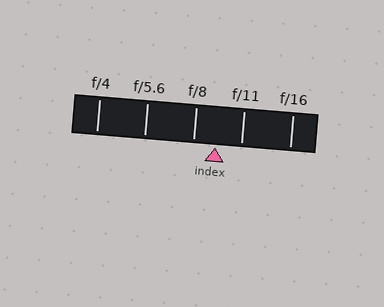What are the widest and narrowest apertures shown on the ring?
The widest aperture shown is f/4 and the narrowest is f/16.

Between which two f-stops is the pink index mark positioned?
The index mark is between f/8 and f/11.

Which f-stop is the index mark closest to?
The index mark is closest to f/8.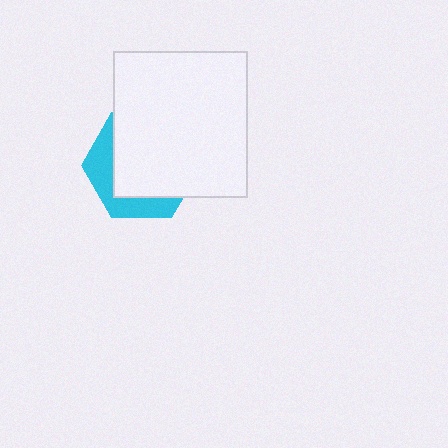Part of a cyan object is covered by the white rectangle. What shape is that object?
It is a hexagon.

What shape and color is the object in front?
The object in front is a white rectangle.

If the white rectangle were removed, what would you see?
You would see the complete cyan hexagon.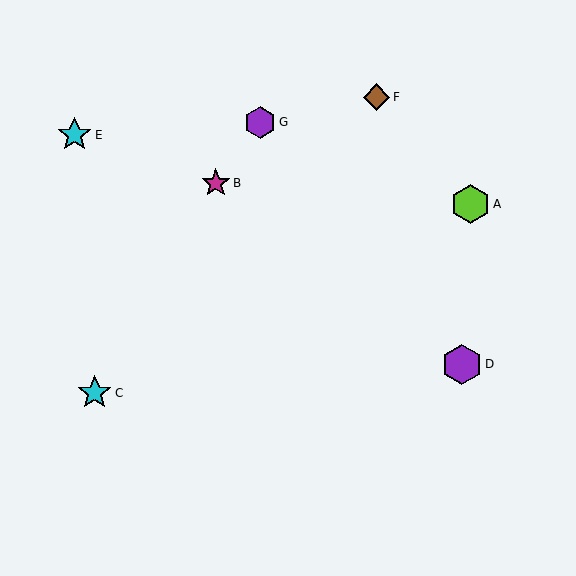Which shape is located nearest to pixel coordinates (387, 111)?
The brown diamond (labeled F) at (376, 97) is nearest to that location.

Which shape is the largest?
The purple hexagon (labeled D) is the largest.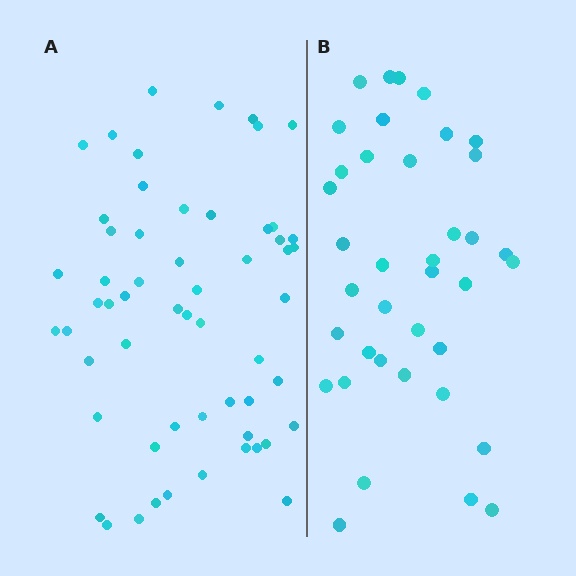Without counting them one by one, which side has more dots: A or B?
Region A (the left region) has more dots.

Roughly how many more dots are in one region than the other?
Region A has approximately 20 more dots than region B.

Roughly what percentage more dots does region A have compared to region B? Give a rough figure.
About 50% more.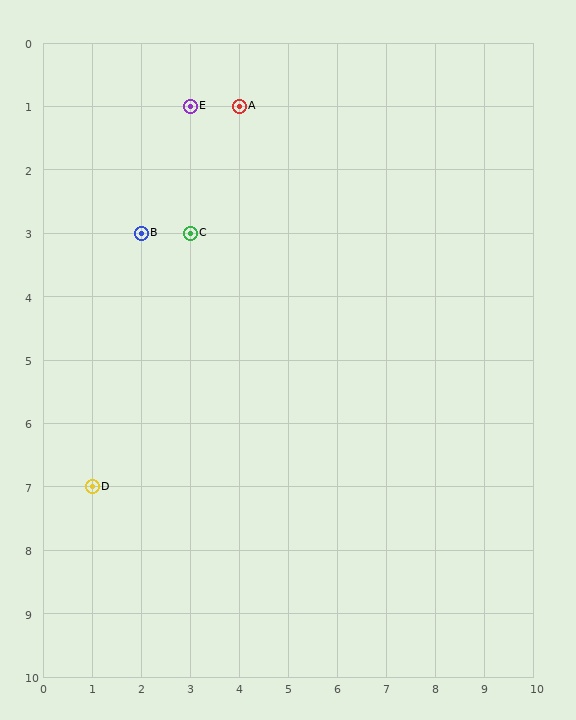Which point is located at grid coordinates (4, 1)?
Point A is at (4, 1).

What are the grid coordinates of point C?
Point C is at grid coordinates (3, 3).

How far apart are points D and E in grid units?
Points D and E are 2 columns and 6 rows apart (about 6.3 grid units diagonally).